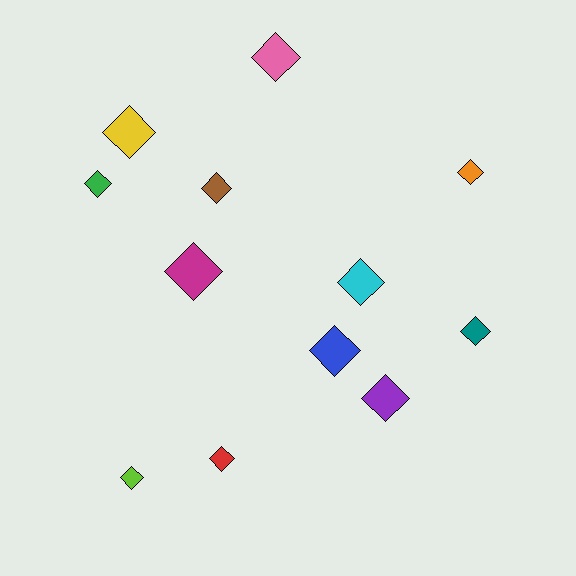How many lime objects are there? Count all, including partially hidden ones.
There is 1 lime object.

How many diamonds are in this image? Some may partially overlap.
There are 12 diamonds.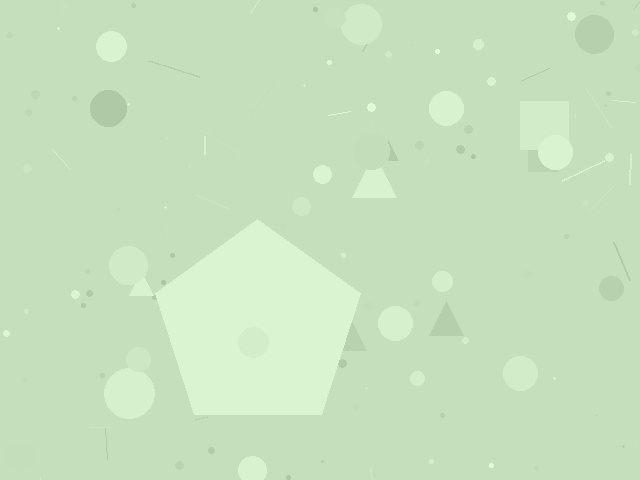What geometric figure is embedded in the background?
A pentagon is embedded in the background.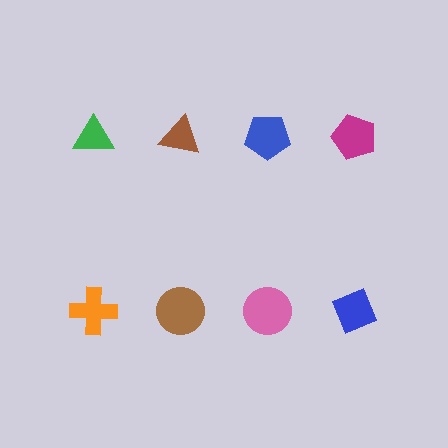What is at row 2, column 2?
A brown circle.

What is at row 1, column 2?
A brown triangle.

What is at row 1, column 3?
A blue pentagon.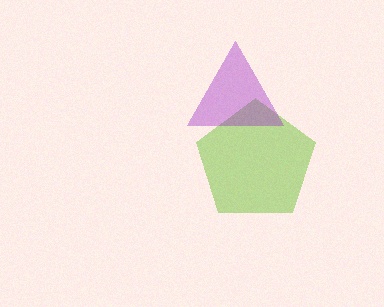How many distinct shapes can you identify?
There are 2 distinct shapes: a lime pentagon, a purple triangle.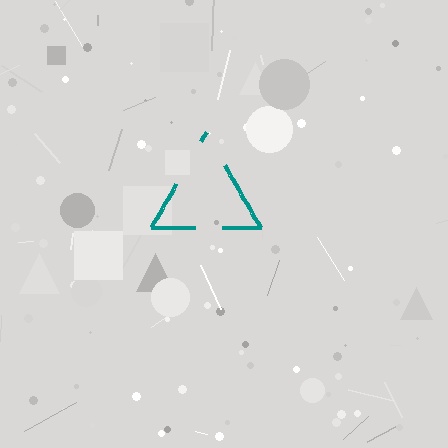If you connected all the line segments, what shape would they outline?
They would outline a triangle.